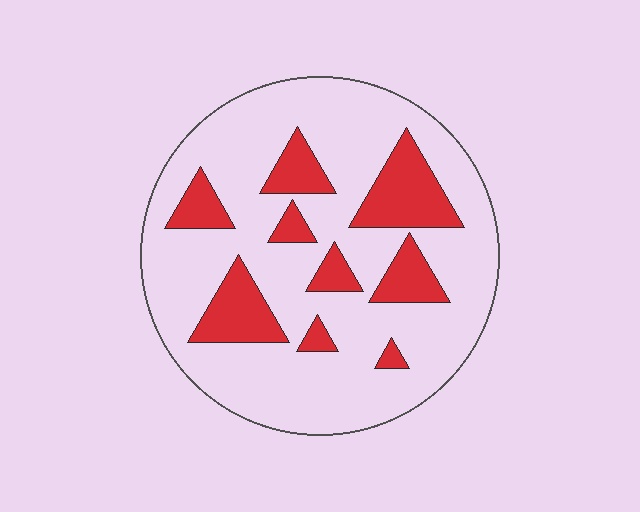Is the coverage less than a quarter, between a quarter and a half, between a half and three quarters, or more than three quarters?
Less than a quarter.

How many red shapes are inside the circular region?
9.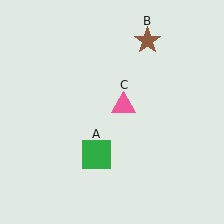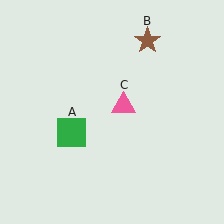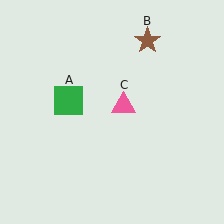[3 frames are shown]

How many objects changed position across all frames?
1 object changed position: green square (object A).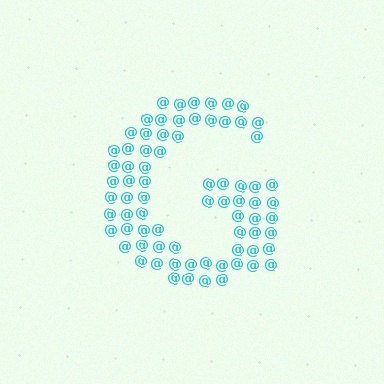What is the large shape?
The large shape is the letter G.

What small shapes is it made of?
It is made of small at signs.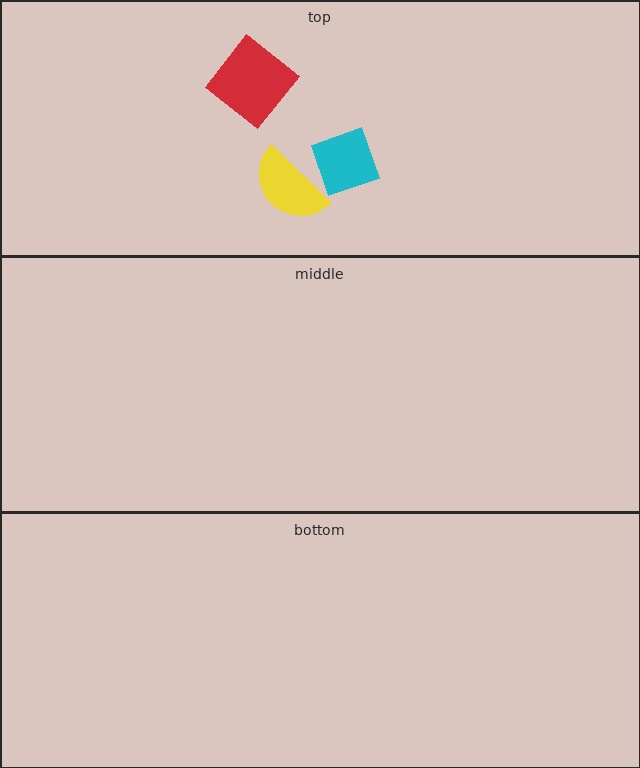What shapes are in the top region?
The cyan diamond, the red diamond, the yellow semicircle.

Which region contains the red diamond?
The top region.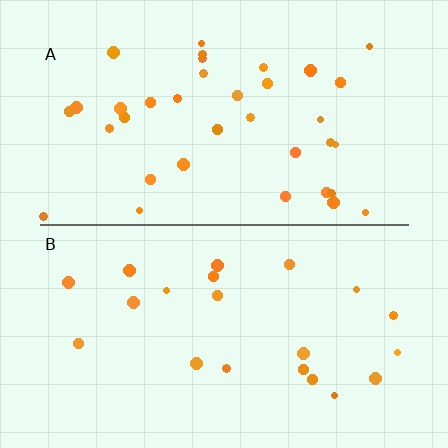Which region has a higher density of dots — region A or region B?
A (the top).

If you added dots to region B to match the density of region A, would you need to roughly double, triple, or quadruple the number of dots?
Approximately double.